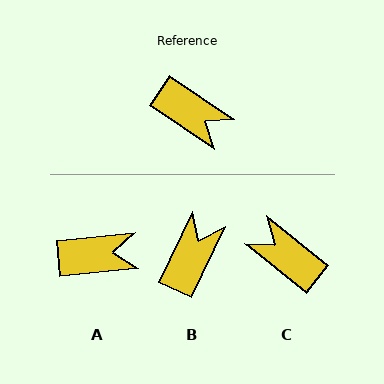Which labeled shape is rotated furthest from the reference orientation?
C, about 175 degrees away.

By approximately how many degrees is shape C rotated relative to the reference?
Approximately 175 degrees counter-clockwise.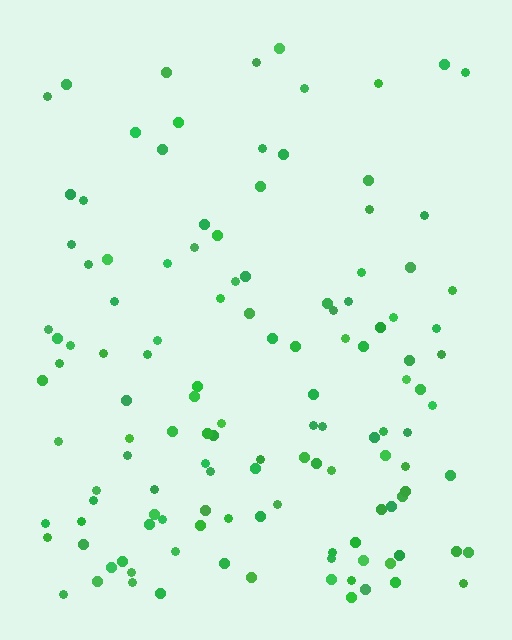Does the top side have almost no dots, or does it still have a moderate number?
Still a moderate number, just noticeably fewer than the bottom.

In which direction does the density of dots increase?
From top to bottom, with the bottom side densest.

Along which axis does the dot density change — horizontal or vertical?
Vertical.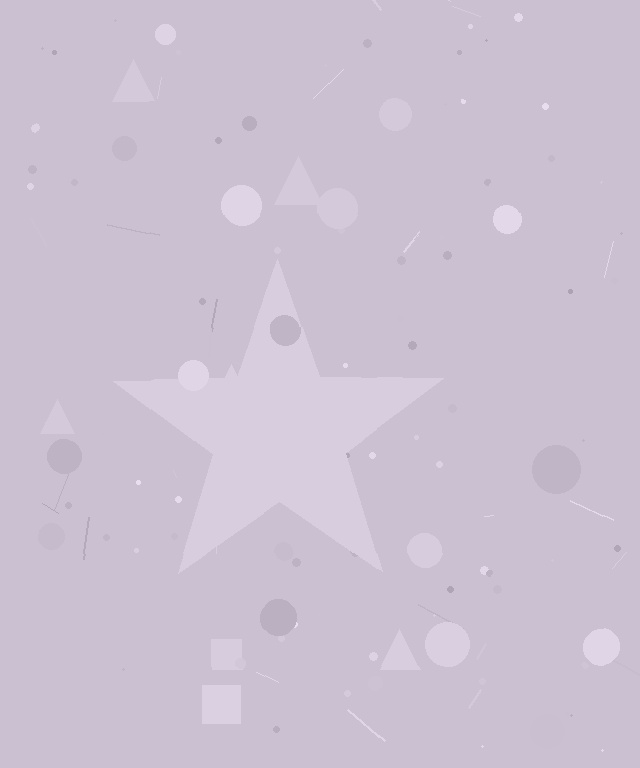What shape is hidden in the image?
A star is hidden in the image.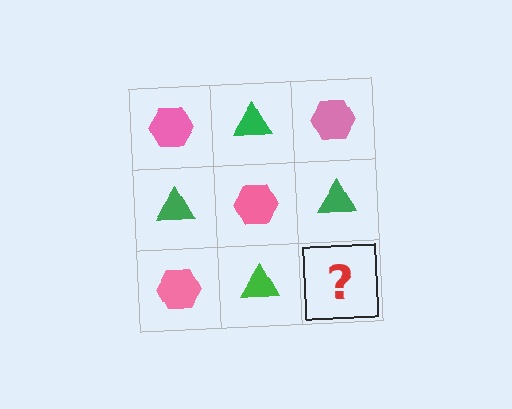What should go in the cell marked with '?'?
The missing cell should contain a pink hexagon.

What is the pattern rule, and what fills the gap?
The rule is that it alternates pink hexagon and green triangle in a checkerboard pattern. The gap should be filled with a pink hexagon.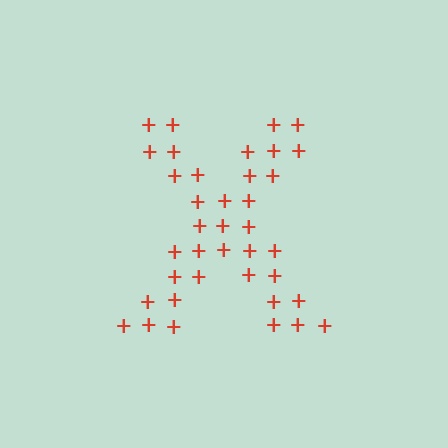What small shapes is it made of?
It is made of small plus signs.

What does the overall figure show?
The overall figure shows the letter X.